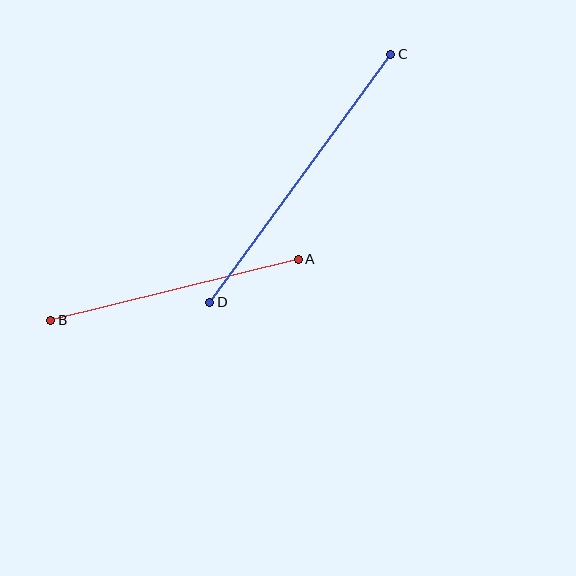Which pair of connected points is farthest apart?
Points C and D are farthest apart.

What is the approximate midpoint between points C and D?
The midpoint is at approximately (300, 178) pixels.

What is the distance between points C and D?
The distance is approximately 307 pixels.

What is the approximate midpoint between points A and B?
The midpoint is at approximately (175, 290) pixels.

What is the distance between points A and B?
The distance is approximately 255 pixels.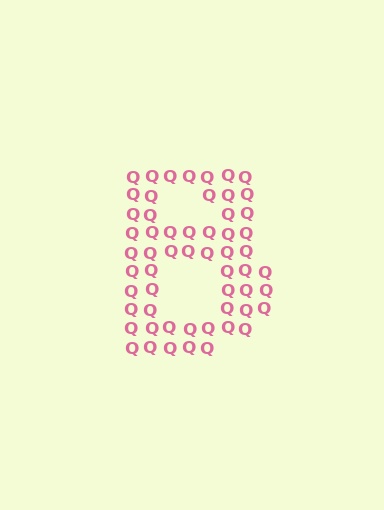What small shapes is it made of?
It is made of small letter Q's.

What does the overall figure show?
The overall figure shows the letter B.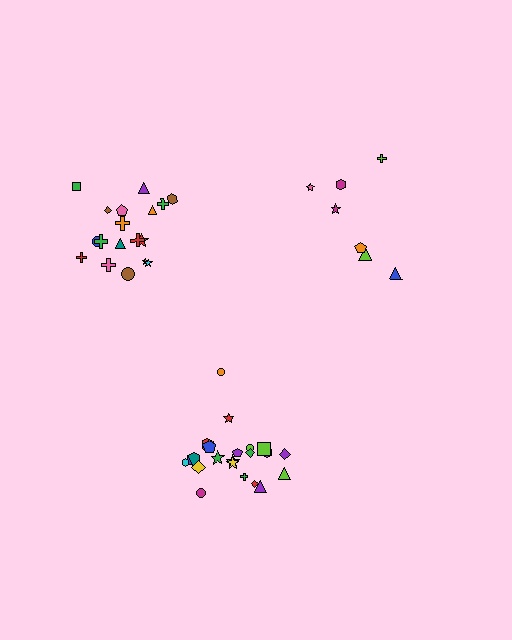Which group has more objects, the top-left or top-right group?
The top-left group.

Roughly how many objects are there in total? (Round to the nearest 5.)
Roughly 45 objects in total.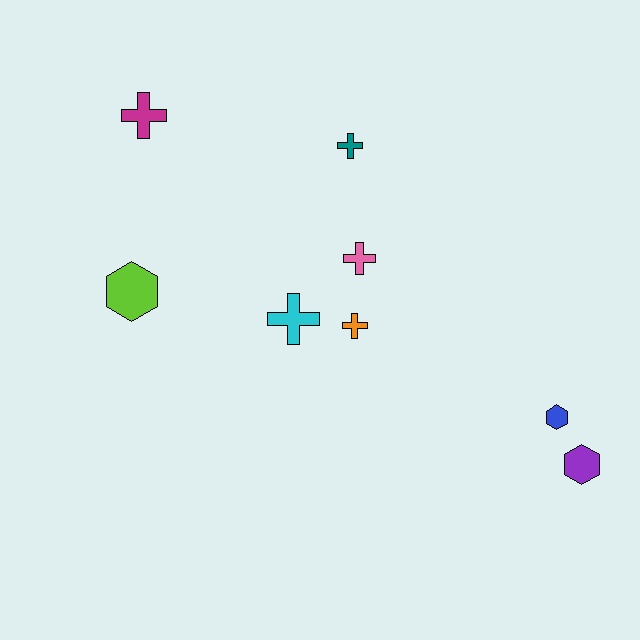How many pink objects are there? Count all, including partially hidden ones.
There is 1 pink object.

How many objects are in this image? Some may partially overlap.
There are 8 objects.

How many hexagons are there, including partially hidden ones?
There are 3 hexagons.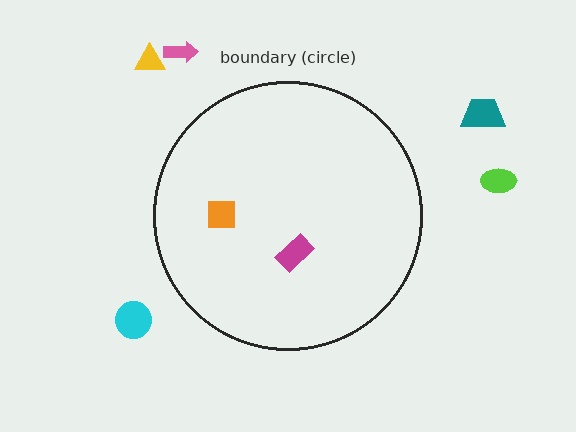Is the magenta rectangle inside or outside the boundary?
Inside.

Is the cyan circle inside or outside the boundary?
Outside.